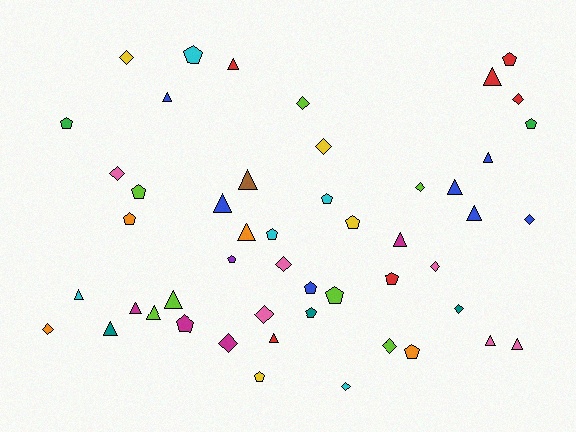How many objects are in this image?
There are 50 objects.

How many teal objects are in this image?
There are 3 teal objects.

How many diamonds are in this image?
There are 15 diamonds.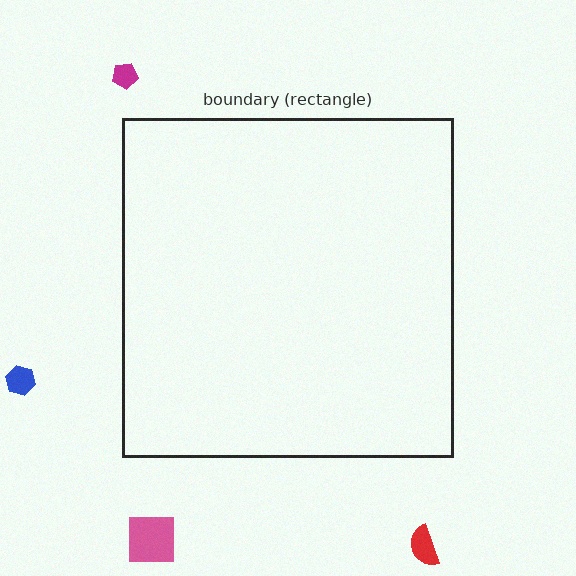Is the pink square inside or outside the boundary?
Outside.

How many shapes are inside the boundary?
0 inside, 4 outside.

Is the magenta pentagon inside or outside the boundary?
Outside.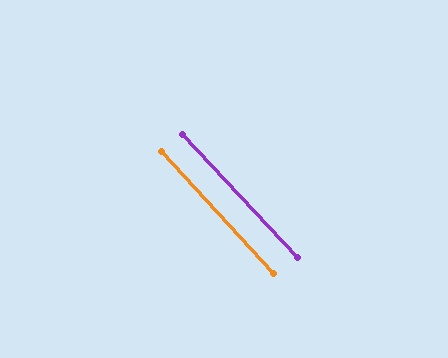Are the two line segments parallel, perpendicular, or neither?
Parallel — their directions differ by only 0.7°.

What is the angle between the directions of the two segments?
Approximately 1 degree.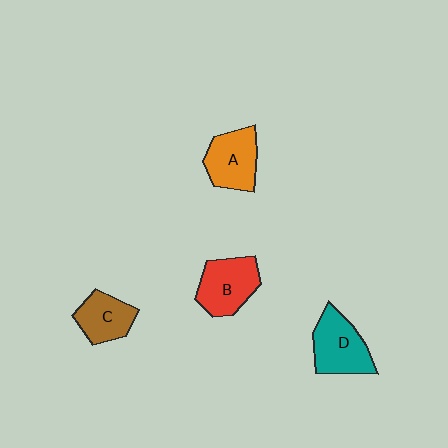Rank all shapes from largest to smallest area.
From largest to smallest: D (teal), B (red), A (orange), C (brown).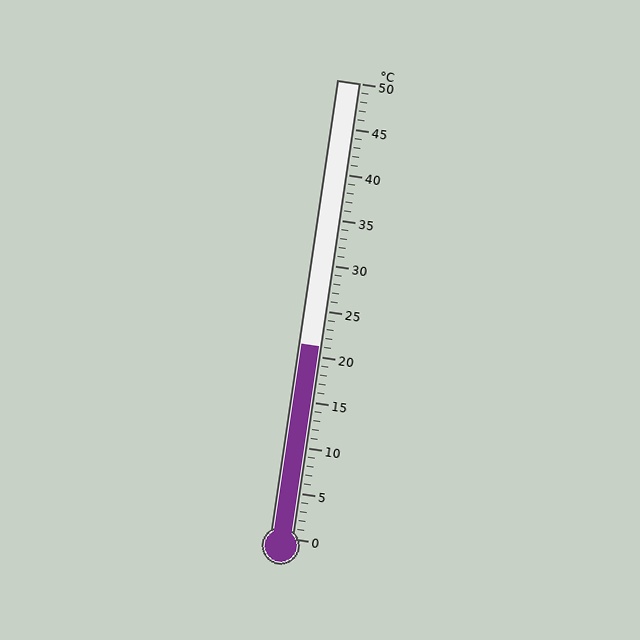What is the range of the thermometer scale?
The thermometer scale ranges from 0°C to 50°C.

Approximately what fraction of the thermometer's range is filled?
The thermometer is filled to approximately 40% of its range.